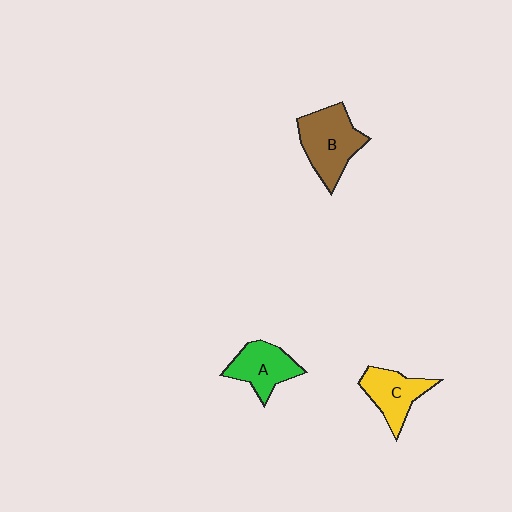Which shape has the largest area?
Shape B (brown).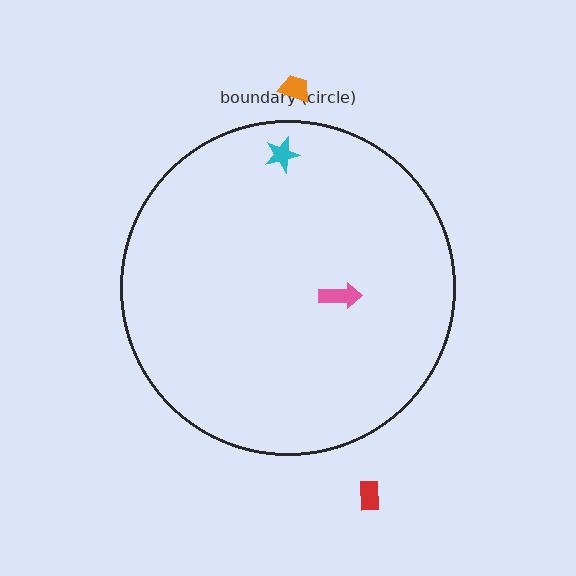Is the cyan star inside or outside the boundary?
Inside.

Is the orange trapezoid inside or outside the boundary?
Outside.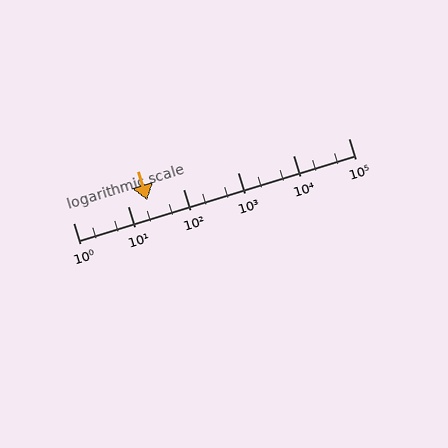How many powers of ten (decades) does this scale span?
The scale spans 5 decades, from 1 to 100000.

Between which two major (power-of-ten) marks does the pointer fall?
The pointer is between 10 and 100.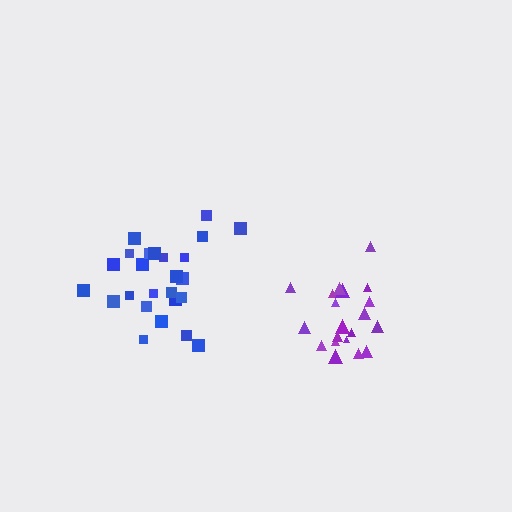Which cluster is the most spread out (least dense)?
Blue.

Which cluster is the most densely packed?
Purple.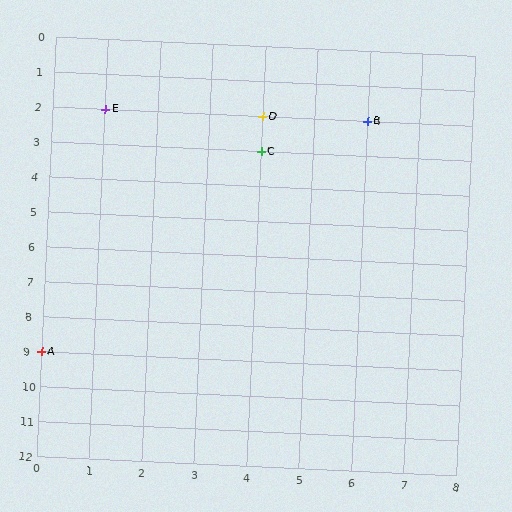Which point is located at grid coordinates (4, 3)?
Point C is at (4, 3).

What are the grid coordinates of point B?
Point B is at grid coordinates (6, 2).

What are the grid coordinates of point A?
Point A is at grid coordinates (0, 9).